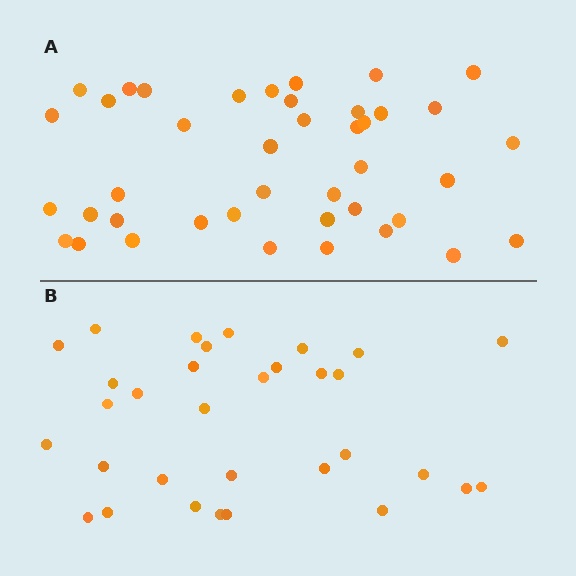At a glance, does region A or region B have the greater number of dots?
Region A (the top region) has more dots.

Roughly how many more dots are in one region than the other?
Region A has roughly 8 or so more dots than region B.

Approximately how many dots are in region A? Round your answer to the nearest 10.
About 40 dots. (The exact count is 41, which rounds to 40.)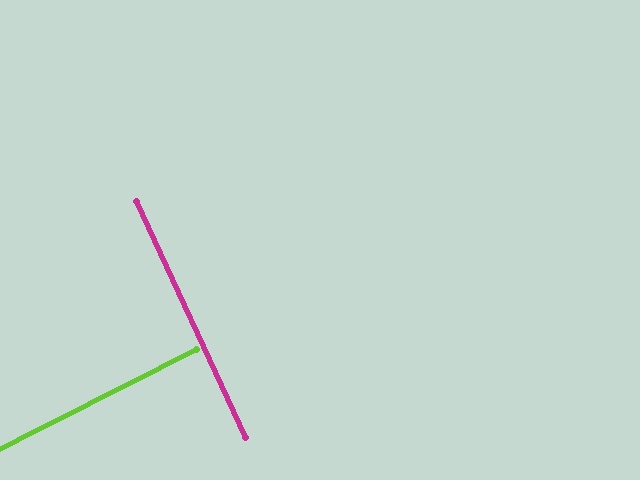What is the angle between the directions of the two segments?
Approximately 88 degrees.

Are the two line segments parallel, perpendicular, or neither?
Perpendicular — they meet at approximately 88°.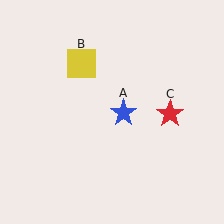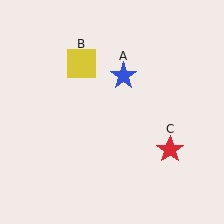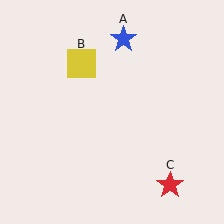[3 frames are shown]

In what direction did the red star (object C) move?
The red star (object C) moved down.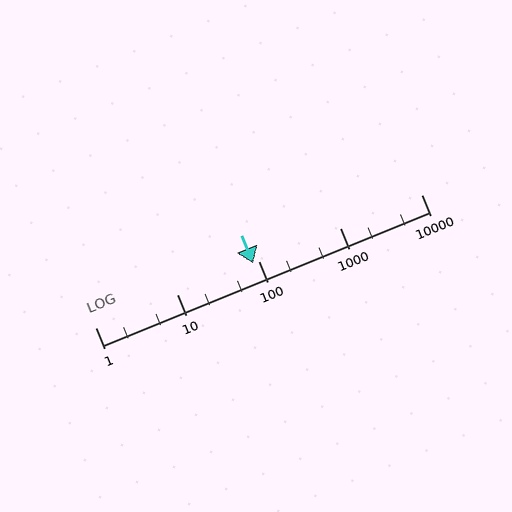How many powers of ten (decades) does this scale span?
The scale spans 4 decades, from 1 to 10000.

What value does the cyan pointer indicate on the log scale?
The pointer indicates approximately 86.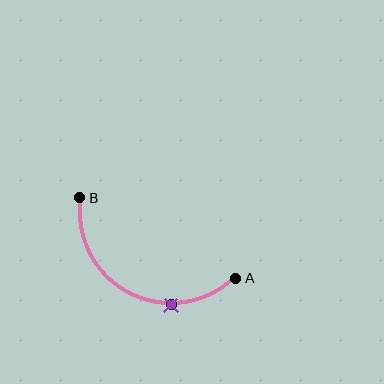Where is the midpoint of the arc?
The arc midpoint is the point on the curve farthest from the straight line joining A and B. It sits below that line.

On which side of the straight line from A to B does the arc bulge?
The arc bulges below the straight line connecting A and B.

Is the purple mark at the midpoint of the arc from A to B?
No. The purple mark lies on the arc but is closer to endpoint A. The arc midpoint would be at the point on the curve equidistant along the arc from both A and B.